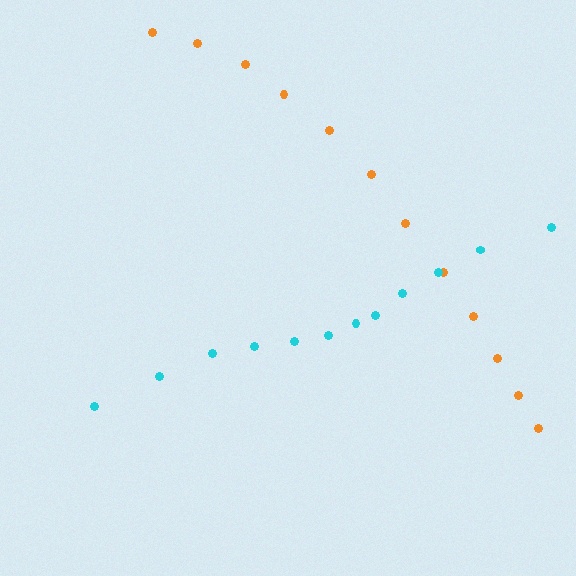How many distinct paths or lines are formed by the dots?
There are 2 distinct paths.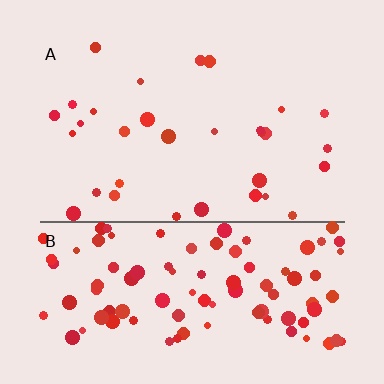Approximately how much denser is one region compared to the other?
Approximately 3.3× — region B over region A.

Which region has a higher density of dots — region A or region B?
B (the bottom).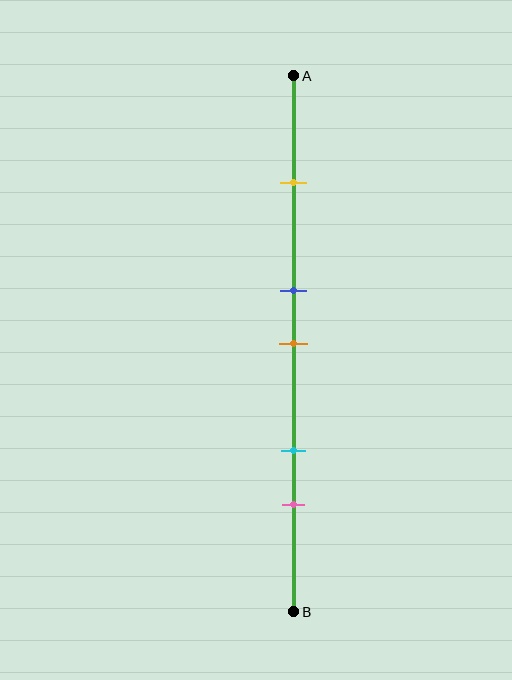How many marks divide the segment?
There are 5 marks dividing the segment.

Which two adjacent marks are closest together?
The blue and orange marks are the closest adjacent pair.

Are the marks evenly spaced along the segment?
No, the marks are not evenly spaced.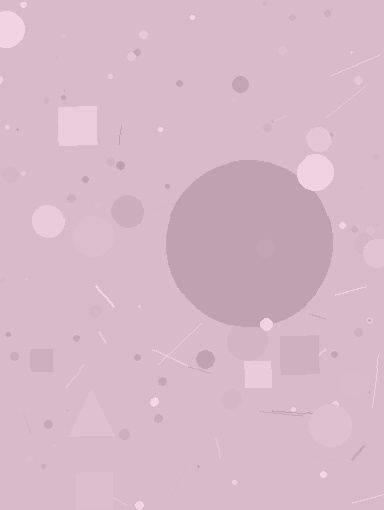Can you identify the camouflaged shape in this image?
The camouflaged shape is a circle.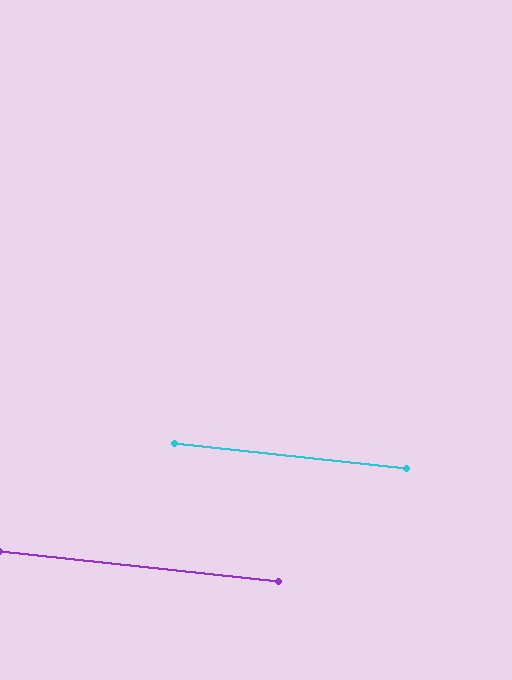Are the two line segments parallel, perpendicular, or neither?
Parallel — their directions differ by only 0.1°.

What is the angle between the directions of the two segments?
Approximately 0 degrees.